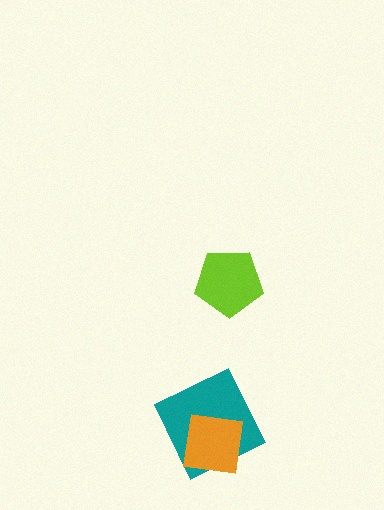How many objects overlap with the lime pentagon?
0 objects overlap with the lime pentagon.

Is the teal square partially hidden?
Yes, it is partially covered by another shape.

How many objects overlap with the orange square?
1 object overlaps with the orange square.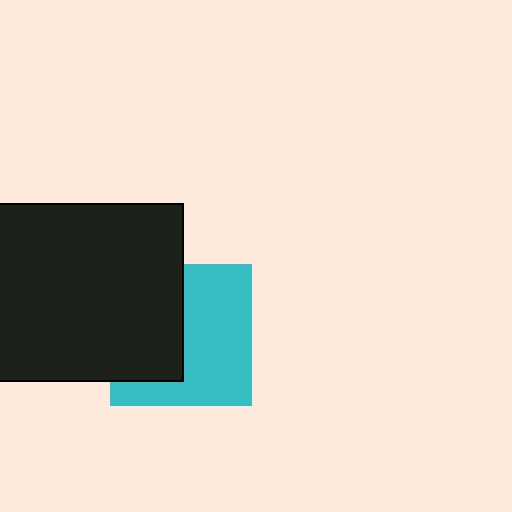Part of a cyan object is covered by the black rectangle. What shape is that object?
It is a square.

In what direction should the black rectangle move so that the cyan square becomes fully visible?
The black rectangle should move left. That is the shortest direction to clear the overlap and leave the cyan square fully visible.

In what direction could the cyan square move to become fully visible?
The cyan square could move right. That would shift it out from behind the black rectangle entirely.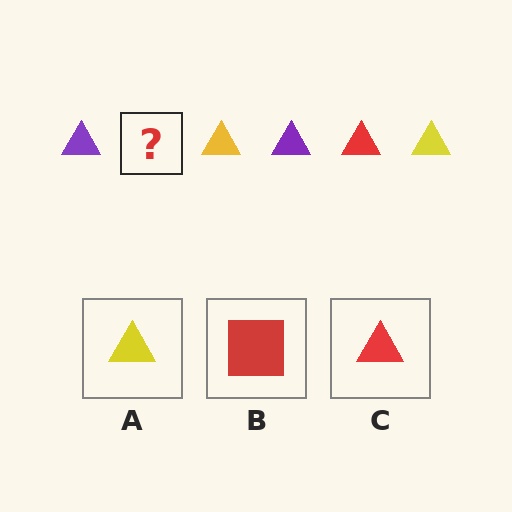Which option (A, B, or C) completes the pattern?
C.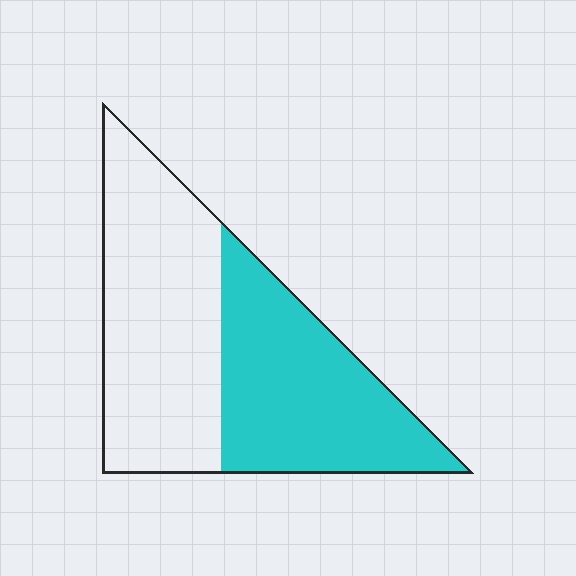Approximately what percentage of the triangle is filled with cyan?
Approximately 45%.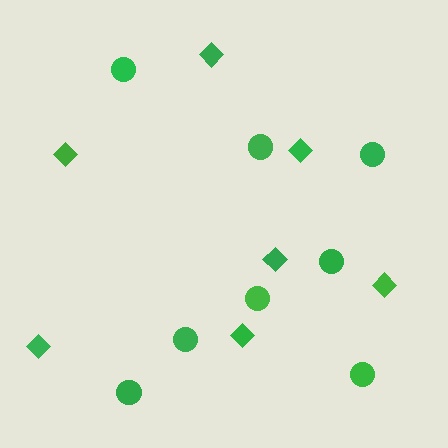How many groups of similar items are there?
There are 2 groups: one group of circles (8) and one group of diamonds (7).